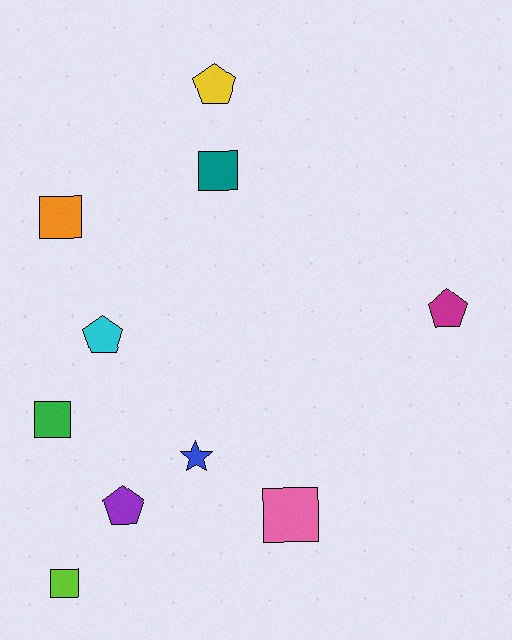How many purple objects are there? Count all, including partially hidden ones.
There is 1 purple object.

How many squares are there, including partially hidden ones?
There are 5 squares.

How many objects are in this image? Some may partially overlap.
There are 10 objects.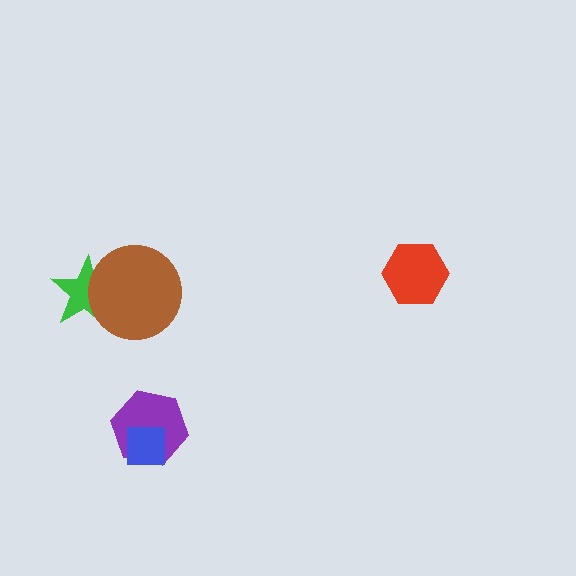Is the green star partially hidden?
Yes, it is partially covered by another shape.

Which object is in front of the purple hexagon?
The blue square is in front of the purple hexagon.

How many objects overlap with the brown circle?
1 object overlaps with the brown circle.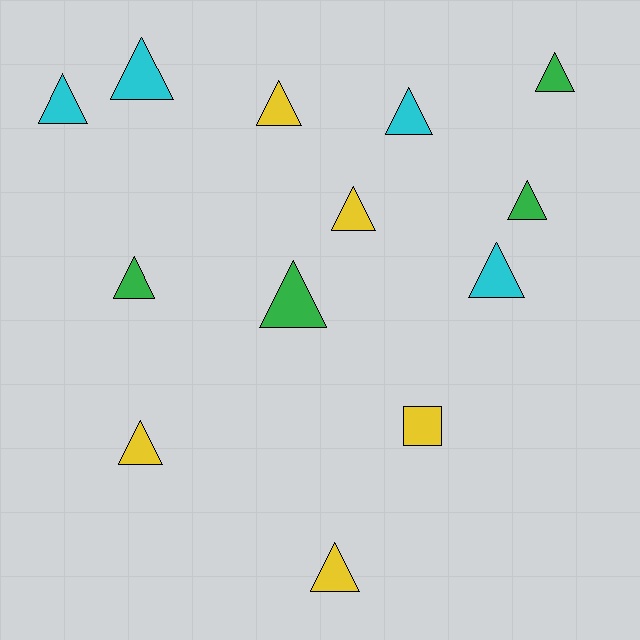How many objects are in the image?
There are 13 objects.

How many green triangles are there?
There are 4 green triangles.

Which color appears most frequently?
Yellow, with 5 objects.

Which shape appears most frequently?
Triangle, with 12 objects.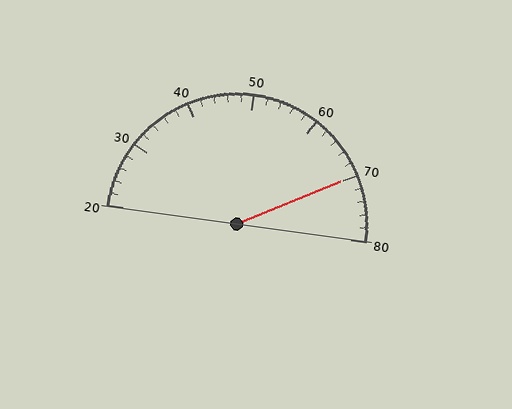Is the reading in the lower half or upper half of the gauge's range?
The reading is in the upper half of the range (20 to 80).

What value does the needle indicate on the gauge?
The needle indicates approximately 70.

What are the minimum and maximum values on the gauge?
The gauge ranges from 20 to 80.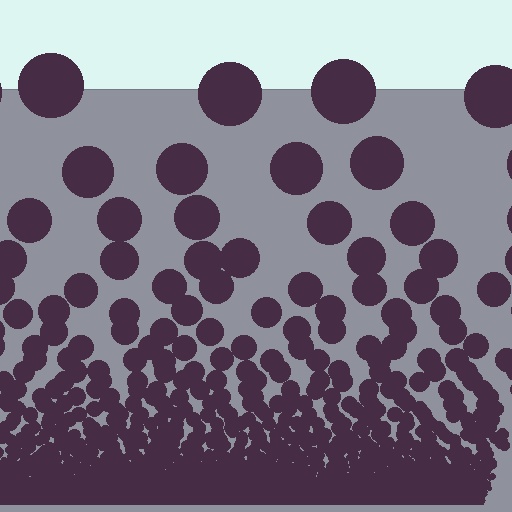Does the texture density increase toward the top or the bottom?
Density increases toward the bottom.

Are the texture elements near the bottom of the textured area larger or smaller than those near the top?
Smaller. The gradient is inverted — elements near the bottom are smaller and denser.